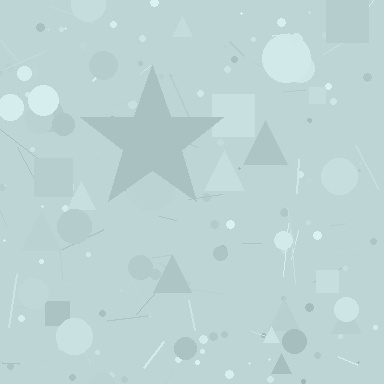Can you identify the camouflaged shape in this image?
The camouflaged shape is a star.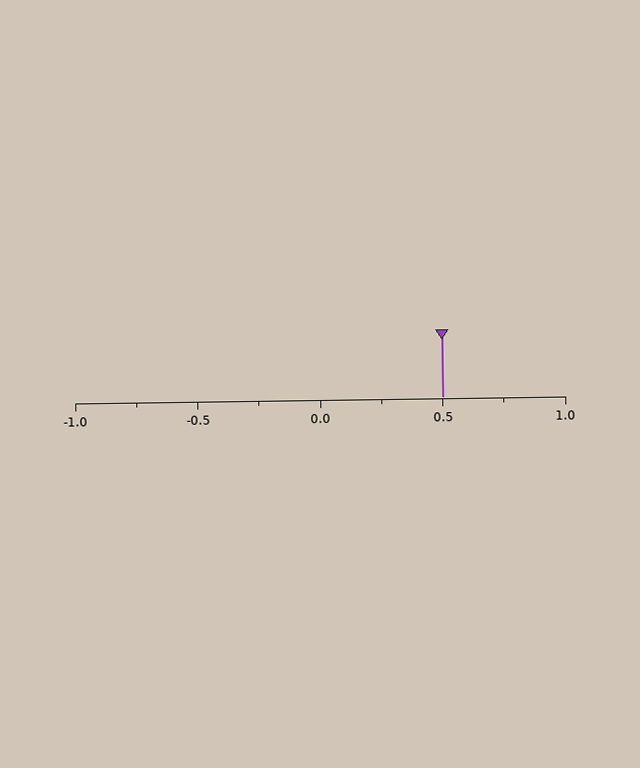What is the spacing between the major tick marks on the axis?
The major ticks are spaced 0.5 apart.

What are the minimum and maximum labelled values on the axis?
The axis runs from -1.0 to 1.0.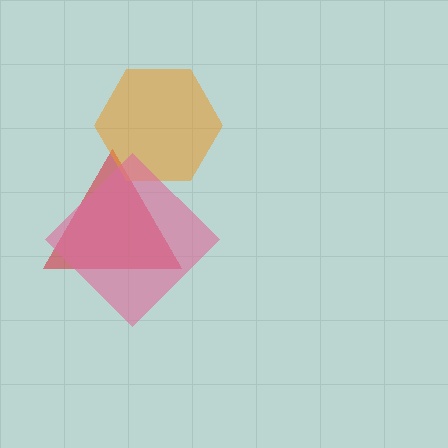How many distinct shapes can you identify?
There are 3 distinct shapes: a red triangle, an orange hexagon, a pink diamond.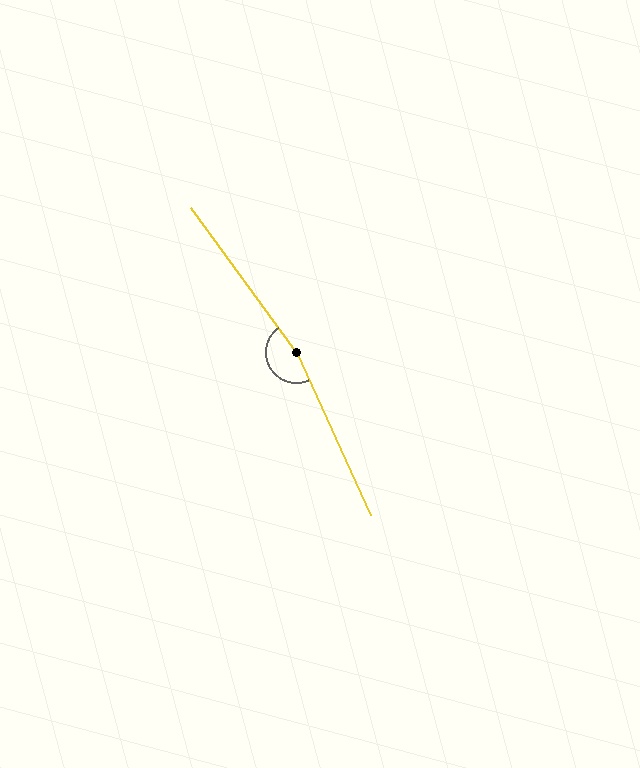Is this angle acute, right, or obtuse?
It is obtuse.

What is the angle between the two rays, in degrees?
Approximately 169 degrees.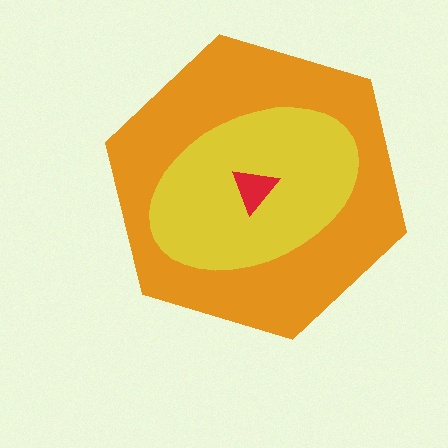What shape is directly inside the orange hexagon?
The yellow ellipse.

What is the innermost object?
The red triangle.